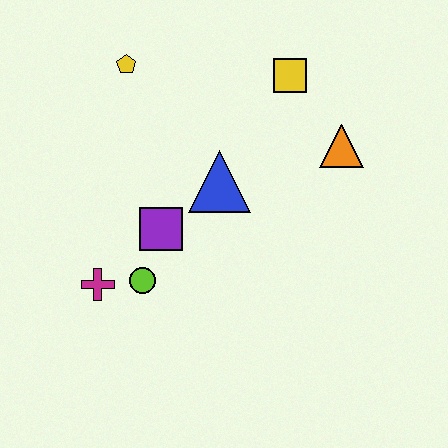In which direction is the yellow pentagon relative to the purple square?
The yellow pentagon is above the purple square.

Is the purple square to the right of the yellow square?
No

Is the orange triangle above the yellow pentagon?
No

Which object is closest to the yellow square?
The orange triangle is closest to the yellow square.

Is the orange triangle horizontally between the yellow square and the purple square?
No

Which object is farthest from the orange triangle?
The magenta cross is farthest from the orange triangle.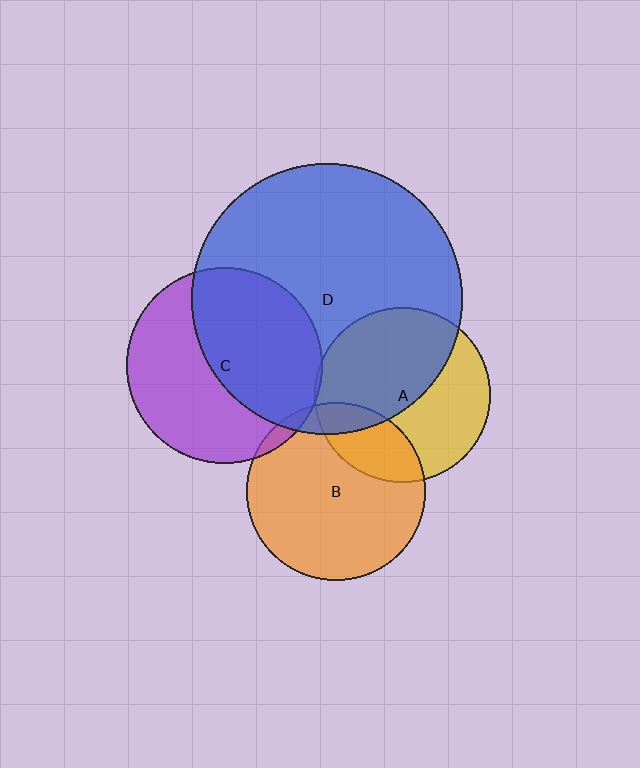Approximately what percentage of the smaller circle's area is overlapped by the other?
Approximately 25%.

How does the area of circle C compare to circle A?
Approximately 1.2 times.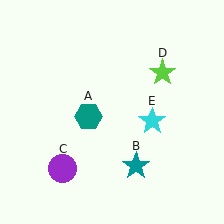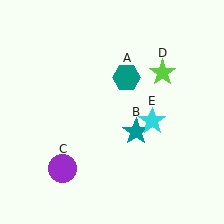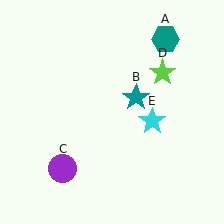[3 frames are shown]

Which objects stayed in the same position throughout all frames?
Purple circle (object C) and lime star (object D) and cyan star (object E) remained stationary.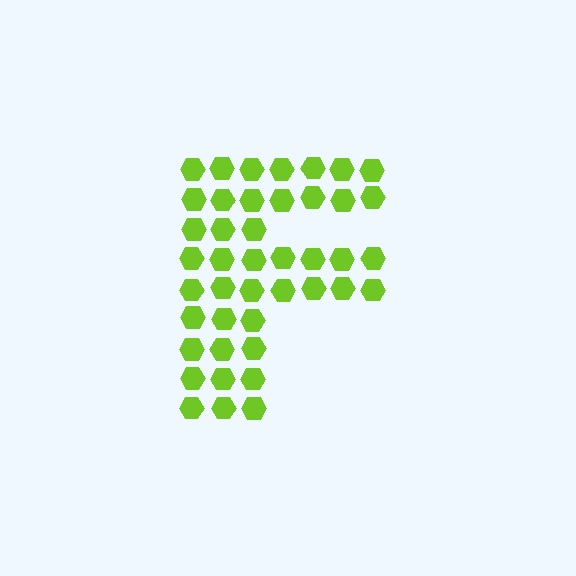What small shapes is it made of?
It is made of small hexagons.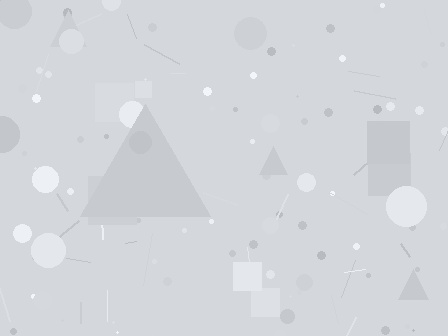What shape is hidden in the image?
A triangle is hidden in the image.